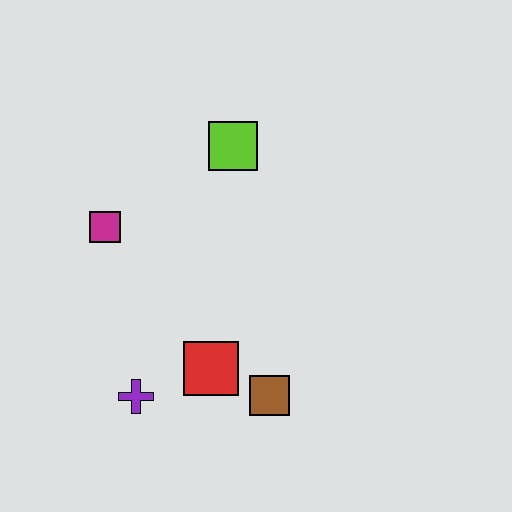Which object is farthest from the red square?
The lime square is farthest from the red square.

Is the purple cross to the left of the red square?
Yes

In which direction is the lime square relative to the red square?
The lime square is above the red square.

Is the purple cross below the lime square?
Yes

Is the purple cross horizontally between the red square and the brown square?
No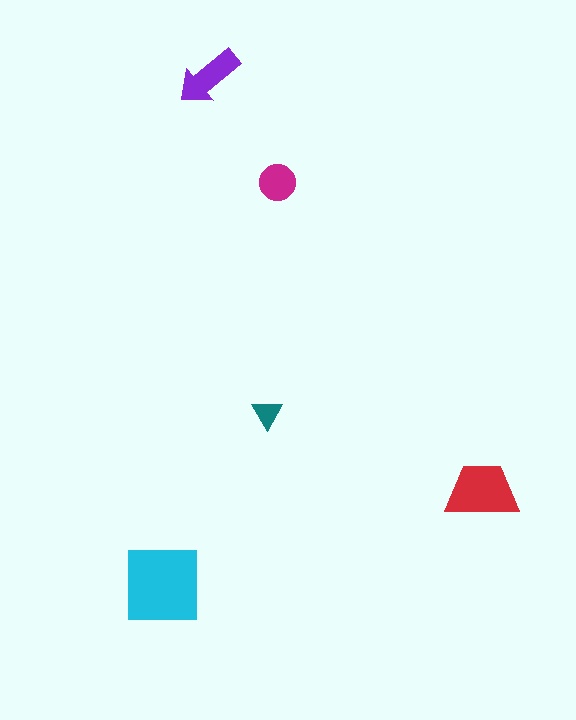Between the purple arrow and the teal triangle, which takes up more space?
The purple arrow.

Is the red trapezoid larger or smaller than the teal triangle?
Larger.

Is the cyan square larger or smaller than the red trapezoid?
Larger.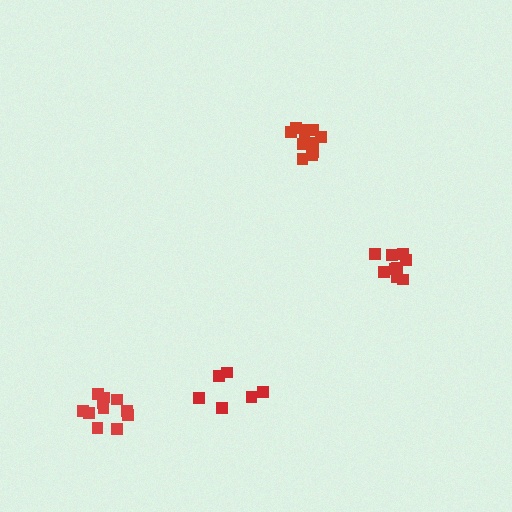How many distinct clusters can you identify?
There are 4 distinct clusters.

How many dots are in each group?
Group 1: 9 dots, Group 2: 6 dots, Group 3: 11 dots, Group 4: 11 dots (37 total).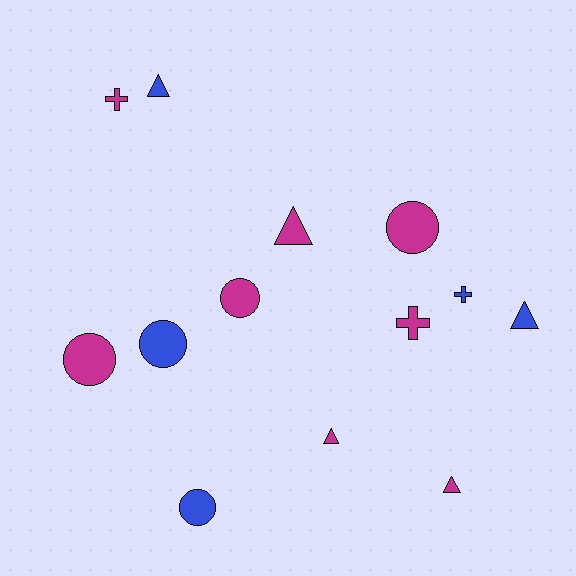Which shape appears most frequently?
Triangle, with 5 objects.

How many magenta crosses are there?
There are 2 magenta crosses.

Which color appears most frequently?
Magenta, with 8 objects.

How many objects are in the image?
There are 13 objects.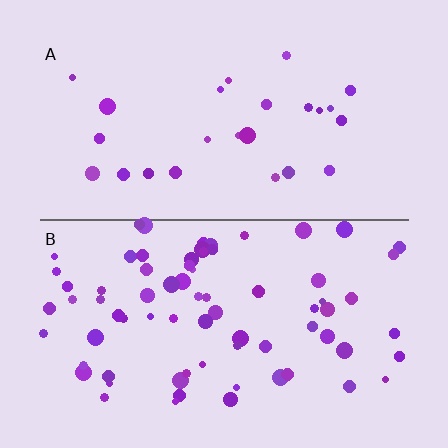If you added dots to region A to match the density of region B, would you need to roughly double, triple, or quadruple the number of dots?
Approximately triple.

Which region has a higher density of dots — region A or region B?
B (the bottom).